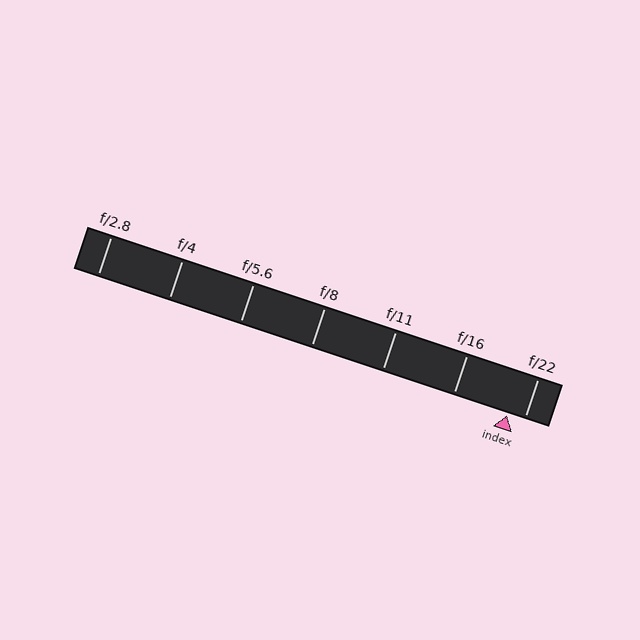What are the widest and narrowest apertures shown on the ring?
The widest aperture shown is f/2.8 and the narrowest is f/22.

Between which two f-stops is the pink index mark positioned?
The index mark is between f/16 and f/22.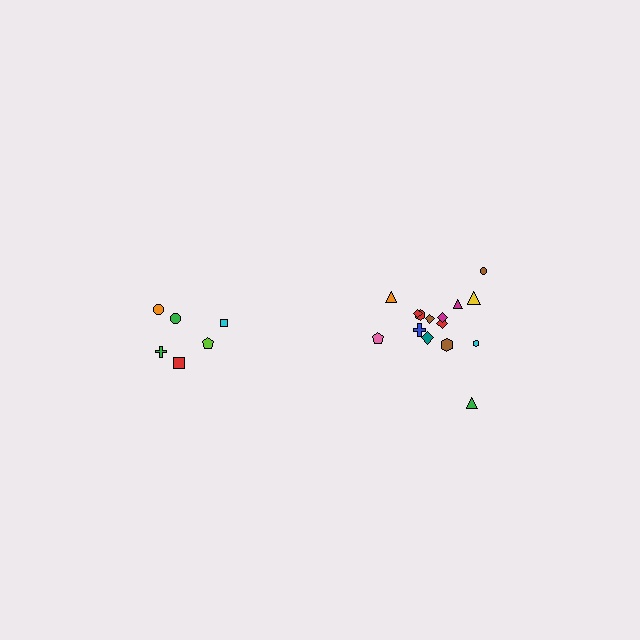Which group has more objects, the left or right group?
The right group.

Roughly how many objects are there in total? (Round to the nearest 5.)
Roughly 20 objects in total.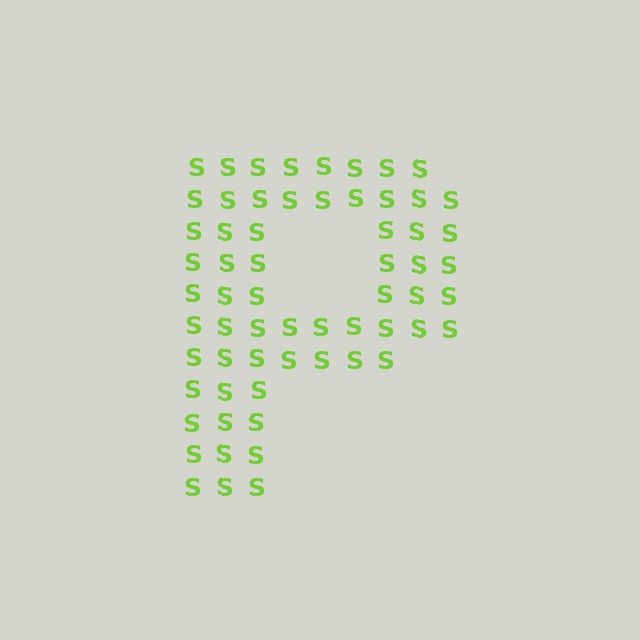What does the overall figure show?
The overall figure shows the letter P.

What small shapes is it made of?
It is made of small letter S's.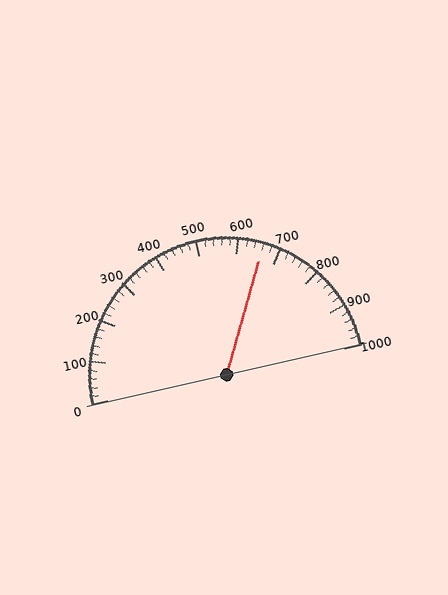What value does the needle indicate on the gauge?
The needle indicates approximately 660.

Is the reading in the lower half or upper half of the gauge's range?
The reading is in the upper half of the range (0 to 1000).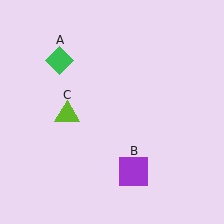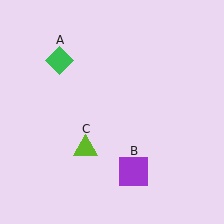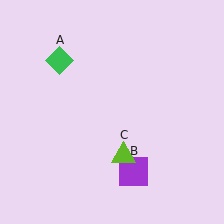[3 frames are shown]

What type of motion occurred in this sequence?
The lime triangle (object C) rotated counterclockwise around the center of the scene.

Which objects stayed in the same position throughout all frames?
Green diamond (object A) and purple square (object B) remained stationary.